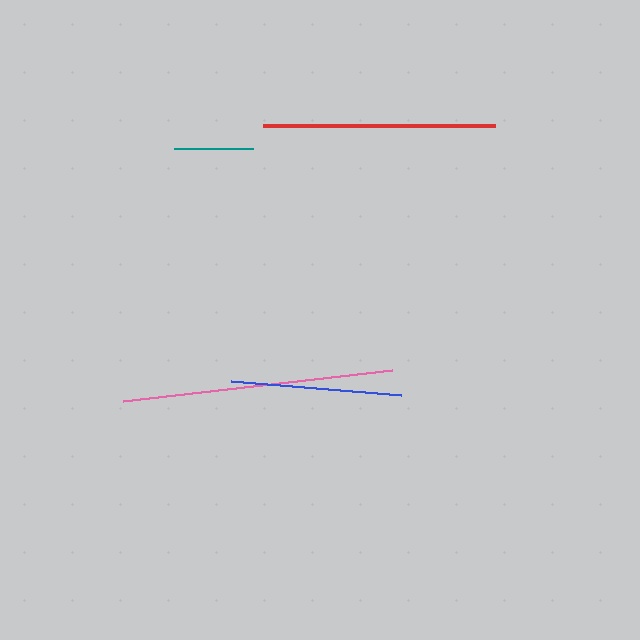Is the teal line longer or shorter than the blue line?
The blue line is longer than the teal line.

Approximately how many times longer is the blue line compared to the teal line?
The blue line is approximately 2.2 times the length of the teal line.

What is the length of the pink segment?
The pink segment is approximately 271 pixels long.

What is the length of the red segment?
The red segment is approximately 232 pixels long.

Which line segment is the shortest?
The teal line is the shortest at approximately 78 pixels.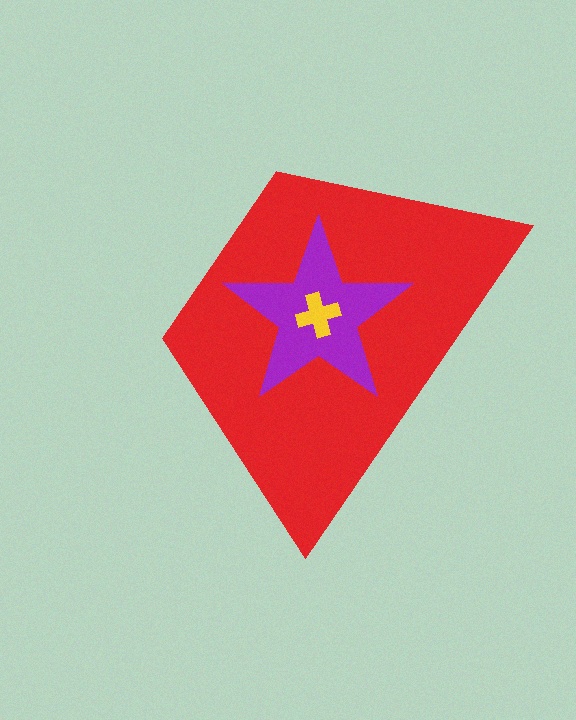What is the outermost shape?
The red trapezoid.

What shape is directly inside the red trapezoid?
The purple star.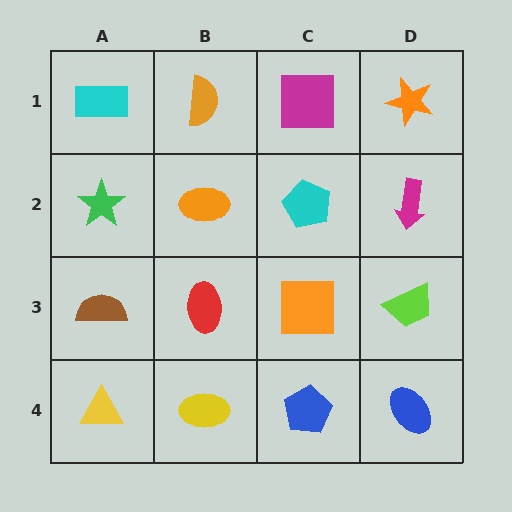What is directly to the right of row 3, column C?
A lime trapezoid.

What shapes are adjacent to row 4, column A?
A brown semicircle (row 3, column A), a yellow ellipse (row 4, column B).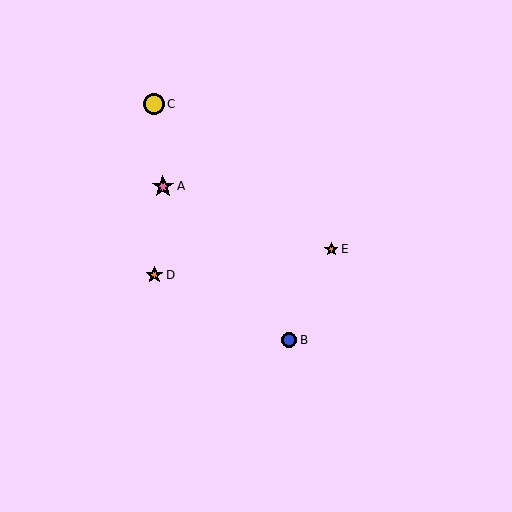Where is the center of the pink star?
The center of the pink star is at (163, 186).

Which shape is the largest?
The pink star (labeled A) is the largest.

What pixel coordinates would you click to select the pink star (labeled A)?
Click at (163, 186) to select the pink star A.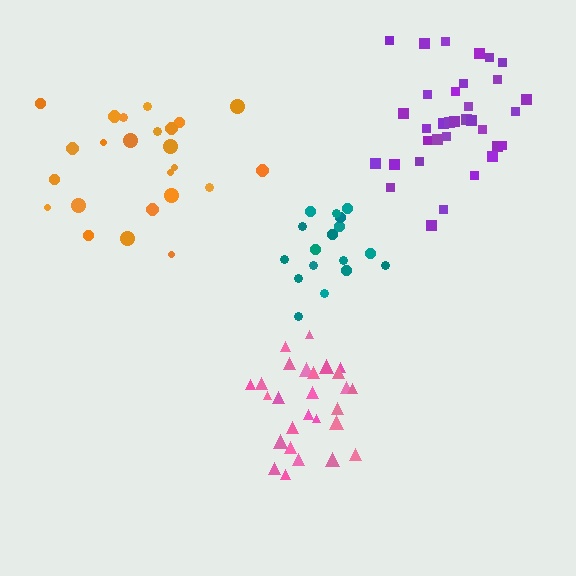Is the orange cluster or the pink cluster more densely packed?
Pink.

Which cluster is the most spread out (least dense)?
Orange.